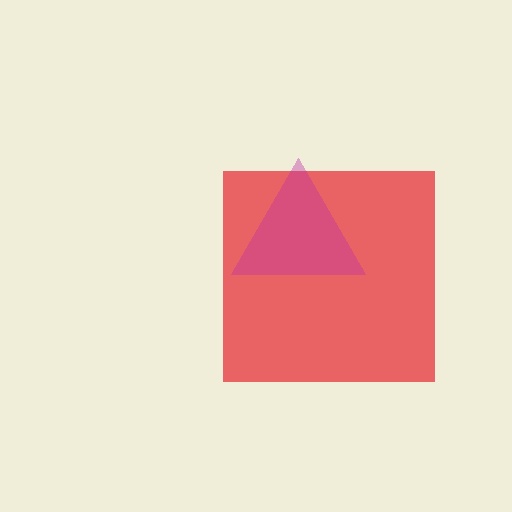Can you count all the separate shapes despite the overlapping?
Yes, there are 2 separate shapes.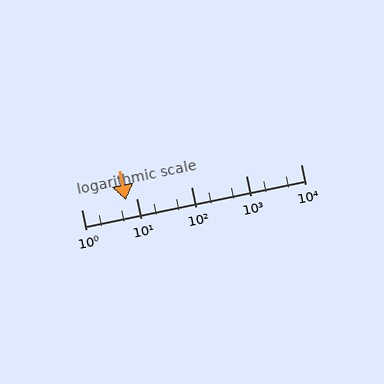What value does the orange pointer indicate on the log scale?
The pointer indicates approximately 6.4.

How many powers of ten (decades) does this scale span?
The scale spans 4 decades, from 1 to 10000.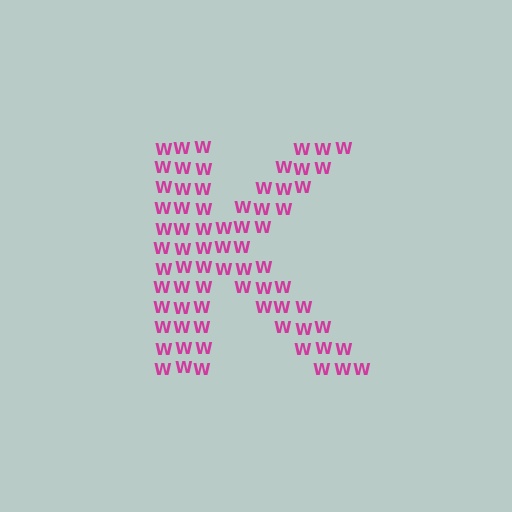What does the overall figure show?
The overall figure shows the letter K.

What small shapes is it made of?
It is made of small letter W's.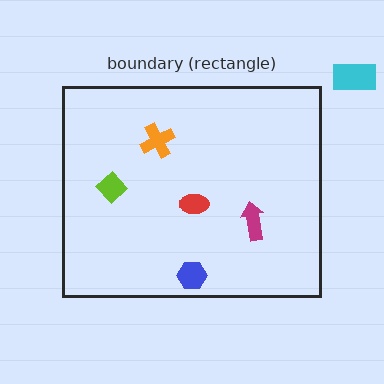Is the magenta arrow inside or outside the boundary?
Inside.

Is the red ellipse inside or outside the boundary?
Inside.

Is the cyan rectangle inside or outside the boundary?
Outside.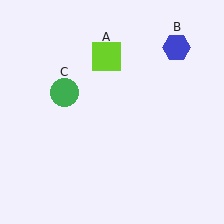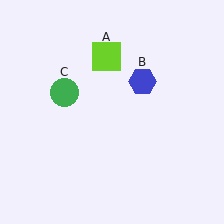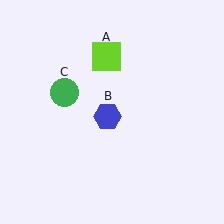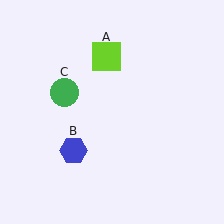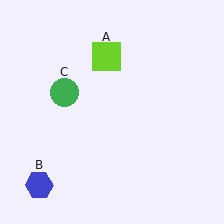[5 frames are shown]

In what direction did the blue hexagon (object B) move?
The blue hexagon (object B) moved down and to the left.